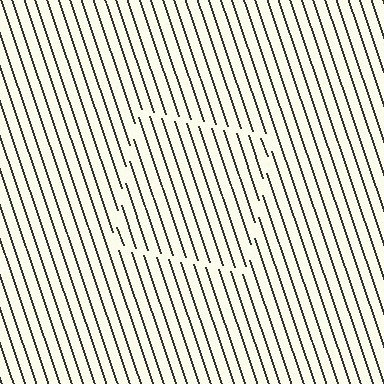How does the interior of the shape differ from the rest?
The interior of the shape contains the same grating, shifted by half a period — the contour is defined by the phase discontinuity where line-ends from the inner and outer gratings abut.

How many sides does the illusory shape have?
4 sides — the line-ends trace a square.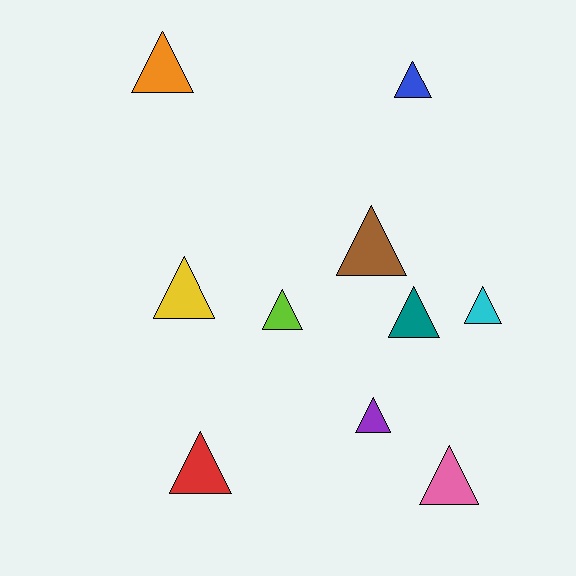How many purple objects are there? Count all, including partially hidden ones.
There is 1 purple object.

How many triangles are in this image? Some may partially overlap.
There are 10 triangles.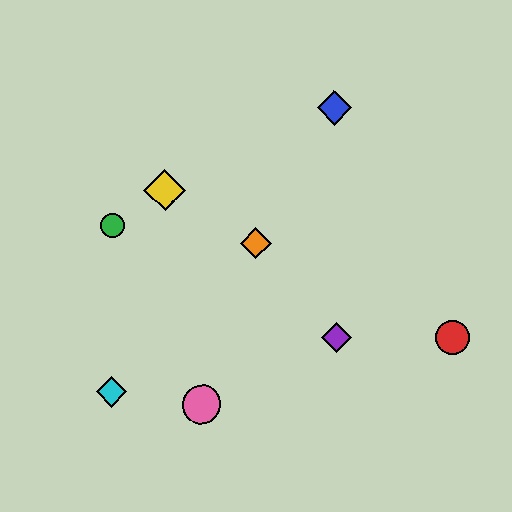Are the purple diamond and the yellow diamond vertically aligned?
No, the purple diamond is at x≈336 and the yellow diamond is at x≈165.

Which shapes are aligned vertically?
The blue diamond, the purple diamond are aligned vertically.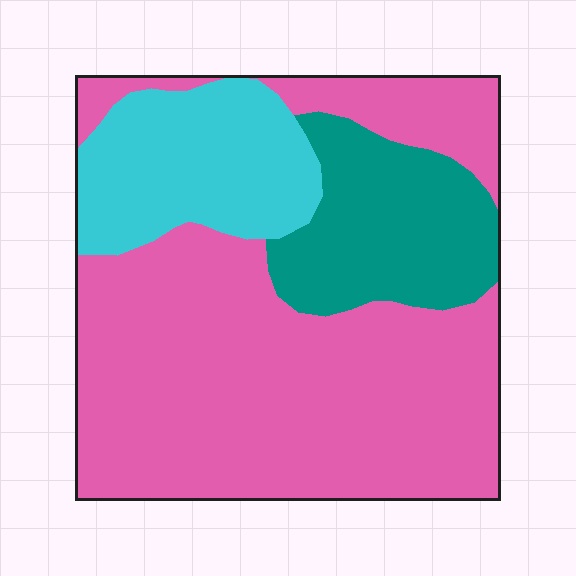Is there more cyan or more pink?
Pink.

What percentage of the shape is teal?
Teal covers roughly 20% of the shape.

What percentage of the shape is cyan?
Cyan covers 19% of the shape.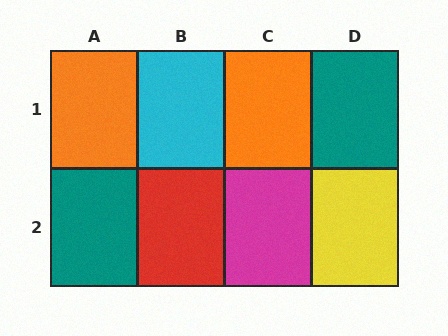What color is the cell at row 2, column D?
Yellow.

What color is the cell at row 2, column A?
Teal.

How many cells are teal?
2 cells are teal.